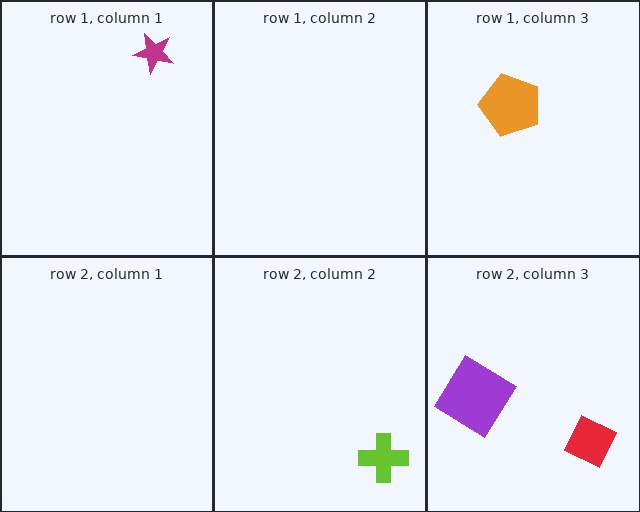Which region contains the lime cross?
The row 2, column 2 region.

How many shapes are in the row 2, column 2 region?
1.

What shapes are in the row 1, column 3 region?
The orange pentagon.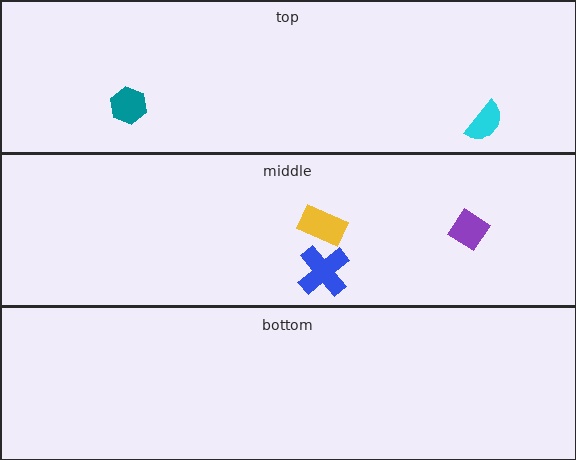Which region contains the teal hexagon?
The top region.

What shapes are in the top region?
The teal hexagon, the cyan semicircle.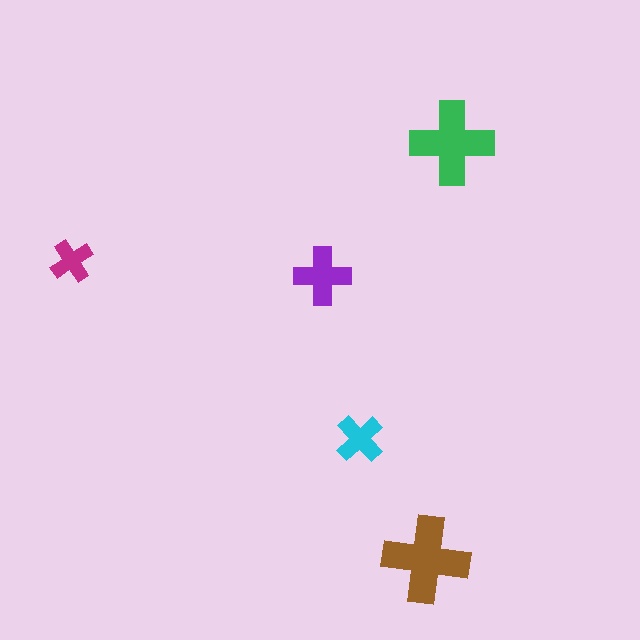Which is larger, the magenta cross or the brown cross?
The brown one.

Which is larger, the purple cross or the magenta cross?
The purple one.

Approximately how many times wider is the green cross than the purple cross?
About 1.5 times wider.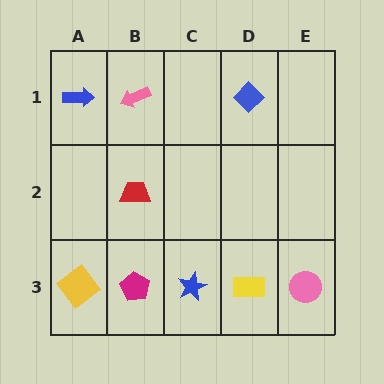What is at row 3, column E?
A pink circle.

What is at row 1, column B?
A pink arrow.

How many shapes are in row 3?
5 shapes.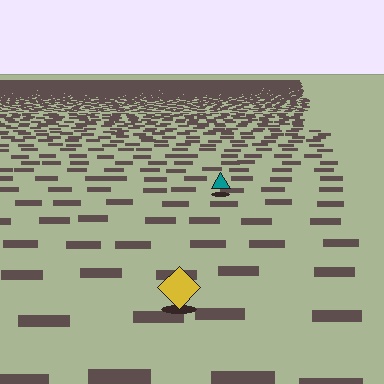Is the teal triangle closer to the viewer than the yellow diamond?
No. The yellow diamond is closer — you can tell from the texture gradient: the ground texture is coarser near it.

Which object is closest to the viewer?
The yellow diamond is closest. The texture marks near it are larger and more spread out.